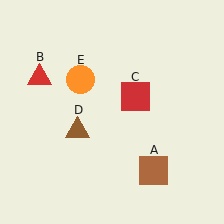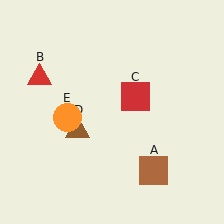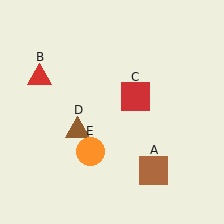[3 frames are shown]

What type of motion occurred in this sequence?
The orange circle (object E) rotated counterclockwise around the center of the scene.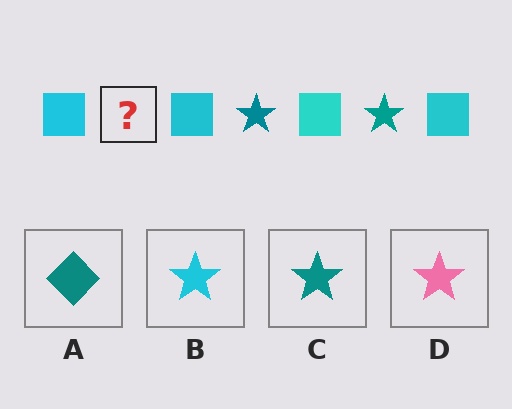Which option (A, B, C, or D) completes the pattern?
C.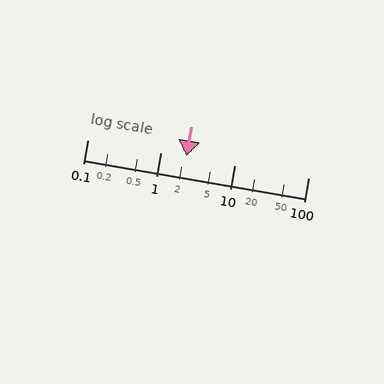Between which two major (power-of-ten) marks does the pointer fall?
The pointer is between 1 and 10.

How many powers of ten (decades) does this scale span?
The scale spans 3 decades, from 0.1 to 100.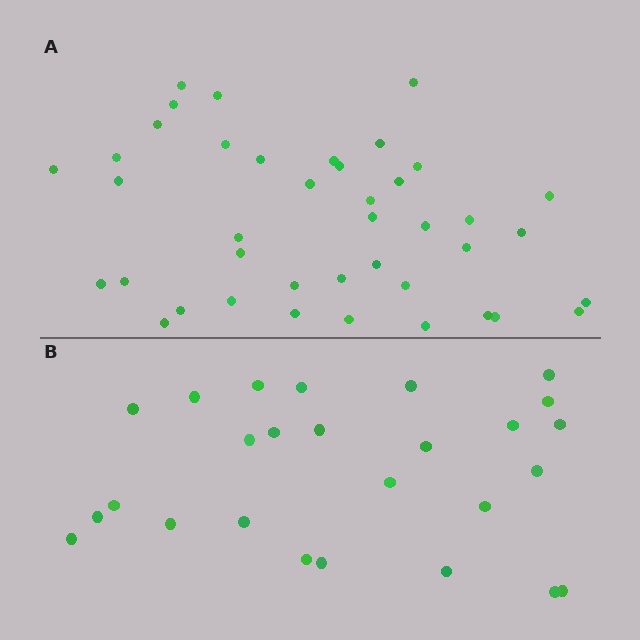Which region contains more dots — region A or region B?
Region A (the top region) has more dots.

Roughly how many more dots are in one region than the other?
Region A has approximately 15 more dots than region B.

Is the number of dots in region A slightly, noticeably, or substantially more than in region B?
Region A has substantially more. The ratio is roughly 1.6 to 1.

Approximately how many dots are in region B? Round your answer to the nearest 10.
About 30 dots. (The exact count is 26, which rounds to 30.)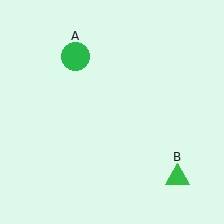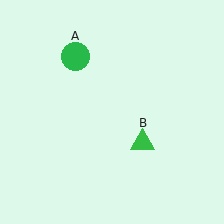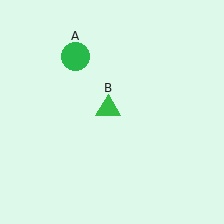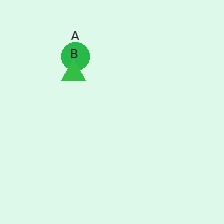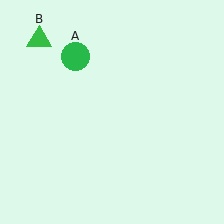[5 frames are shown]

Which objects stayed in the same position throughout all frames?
Green circle (object A) remained stationary.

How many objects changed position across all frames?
1 object changed position: green triangle (object B).